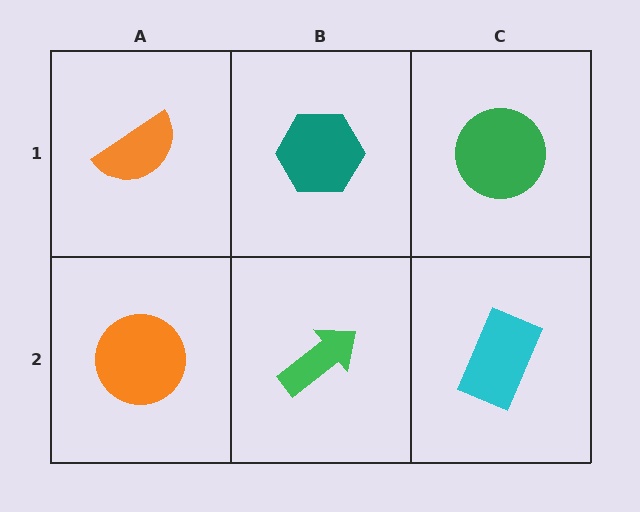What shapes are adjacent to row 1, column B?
A green arrow (row 2, column B), an orange semicircle (row 1, column A), a green circle (row 1, column C).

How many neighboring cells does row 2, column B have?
3.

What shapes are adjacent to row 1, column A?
An orange circle (row 2, column A), a teal hexagon (row 1, column B).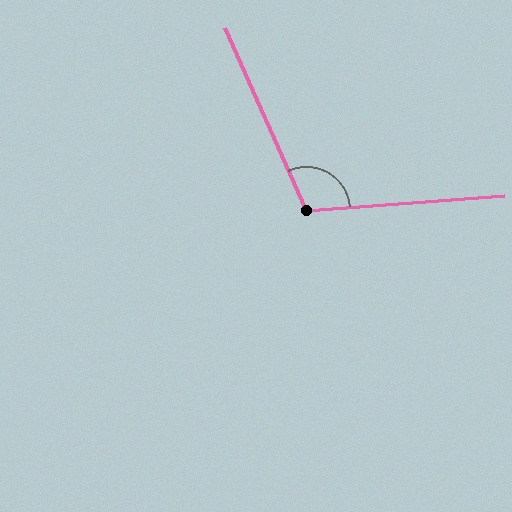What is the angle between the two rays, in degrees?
Approximately 110 degrees.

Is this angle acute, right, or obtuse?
It is obtuse.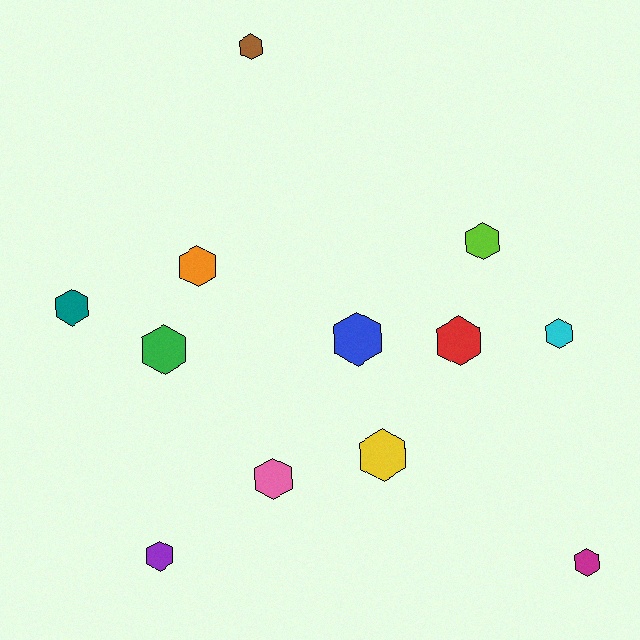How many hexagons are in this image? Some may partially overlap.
There are 12 hexagons.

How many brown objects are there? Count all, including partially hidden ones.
There is 1 brown object.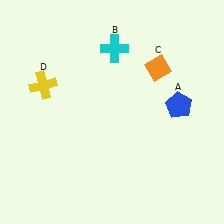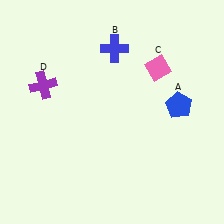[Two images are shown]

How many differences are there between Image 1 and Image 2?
There are 3 differences between the two images.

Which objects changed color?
B changed from cyan to blue. C changed from orange to pink. D changed from yellow to purple.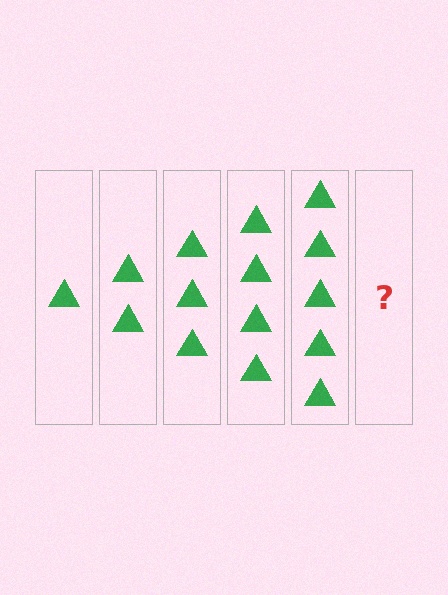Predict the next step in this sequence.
The next step is 6 triangles.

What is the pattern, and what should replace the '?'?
The pattern is that each step adds one more triangle. The '?' should be 6 triangles.